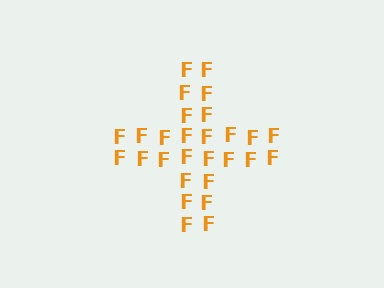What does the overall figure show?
The overall figure shows a cross.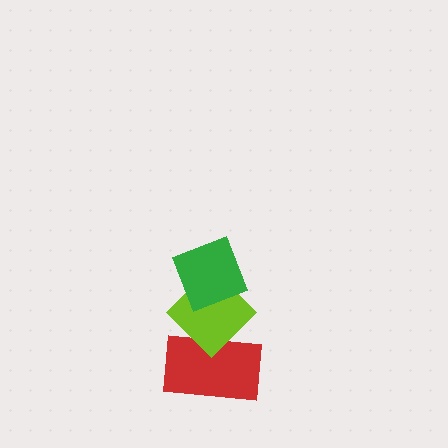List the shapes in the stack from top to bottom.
From top to bottom: the green diamond, the lime diamond, the red rectangle.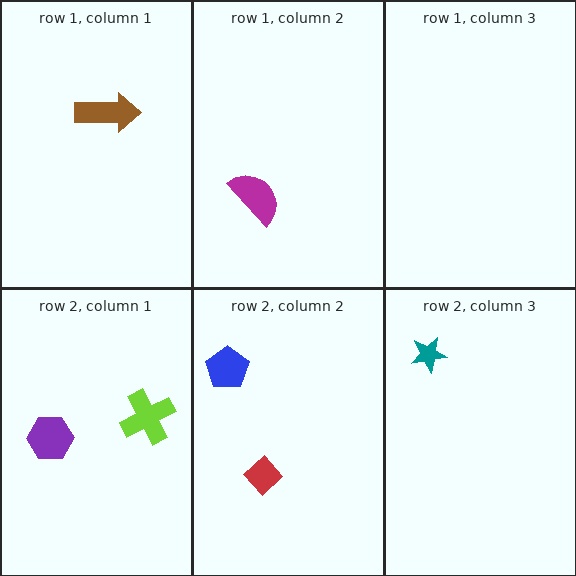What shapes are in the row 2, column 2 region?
The blue pentagon, the red diamond.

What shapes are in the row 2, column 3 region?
The teal star.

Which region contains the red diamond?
The row 2, column 2 region.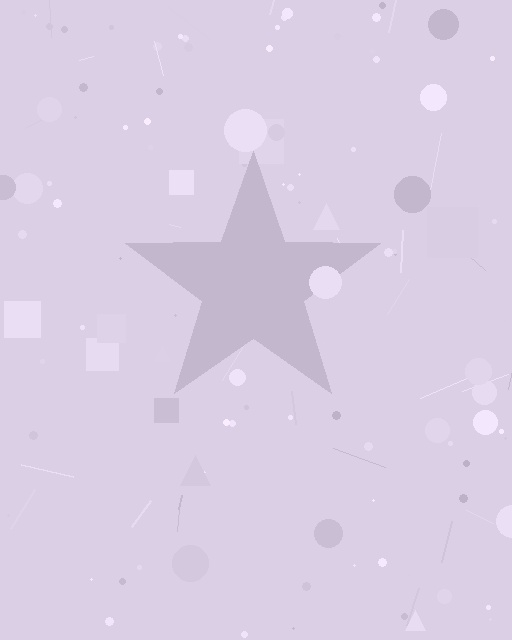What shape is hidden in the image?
A star is hidden in the image.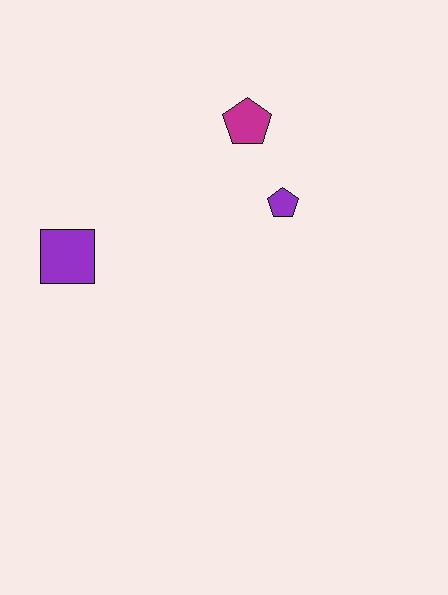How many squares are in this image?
There is 1 square.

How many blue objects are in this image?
There are no blue objects.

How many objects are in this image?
There are 3 objects.